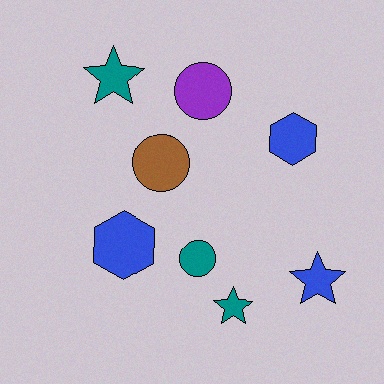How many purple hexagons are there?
There are no purple hexagons.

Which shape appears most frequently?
Circle, with 3 objects.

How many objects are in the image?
There are 8 objects.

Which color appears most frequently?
Teal, with 3 objects.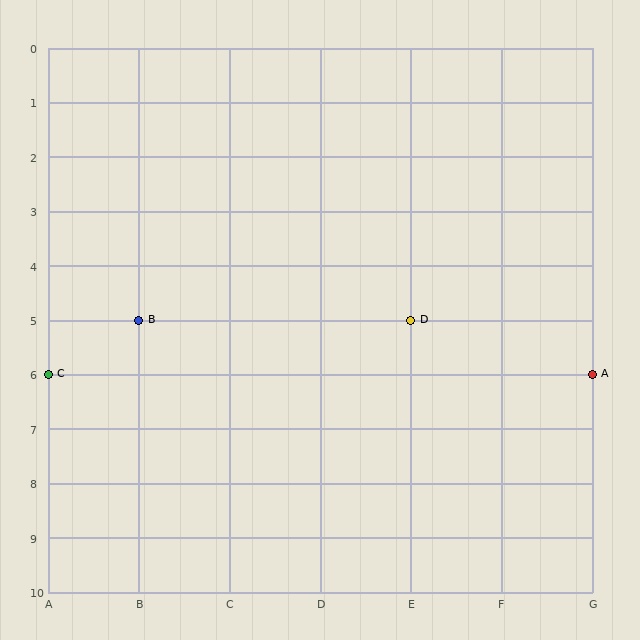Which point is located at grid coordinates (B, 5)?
Point B is at (B, 5).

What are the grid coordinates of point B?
Point B is at grid coordinates (B, 5).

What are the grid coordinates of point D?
Point D is at grid coordinates (E, 5).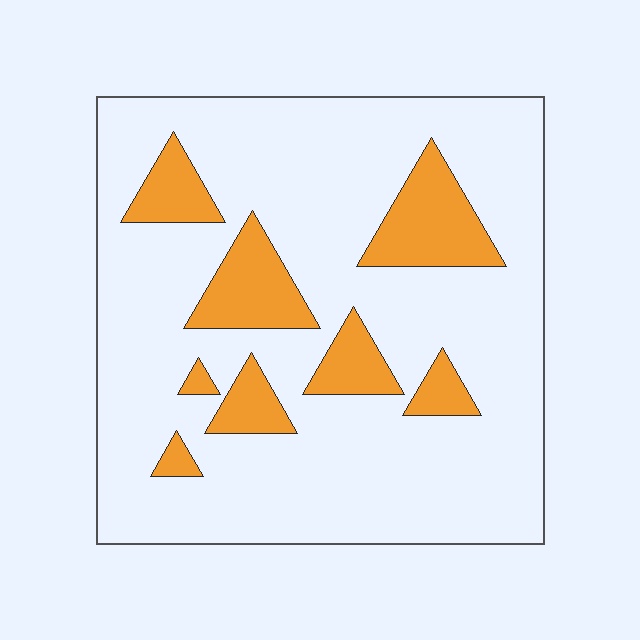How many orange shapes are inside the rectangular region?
8.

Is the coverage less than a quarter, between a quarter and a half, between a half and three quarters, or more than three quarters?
Less than a quarter.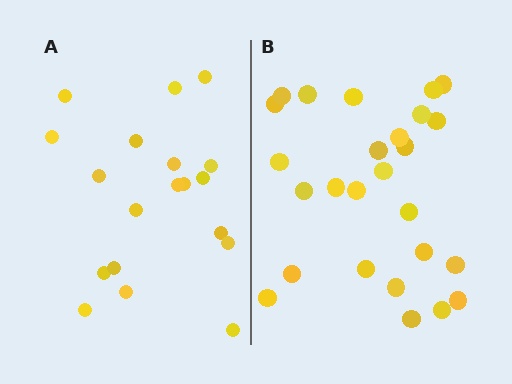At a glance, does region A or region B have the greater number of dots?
Region B (the right region) has more dots.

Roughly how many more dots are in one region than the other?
Region B has roughly 8 or so more dots than region A.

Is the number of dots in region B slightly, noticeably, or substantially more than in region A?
Region B has noticeably more, but not dramatically so. The ratio is roughly 1.4 to 1.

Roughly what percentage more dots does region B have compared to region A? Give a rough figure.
About 35% more.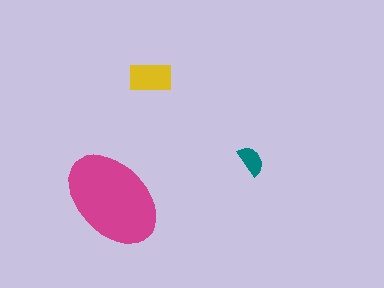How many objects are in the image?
There are 3 objects in the image.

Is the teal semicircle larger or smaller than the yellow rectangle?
Smaller.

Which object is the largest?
The magenta ellipse.